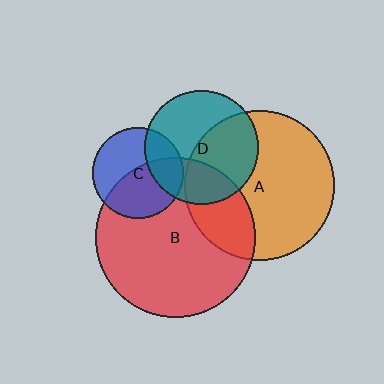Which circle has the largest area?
Circle B (red).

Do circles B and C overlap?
Yes.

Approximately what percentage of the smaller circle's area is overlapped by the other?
Approximately 50%.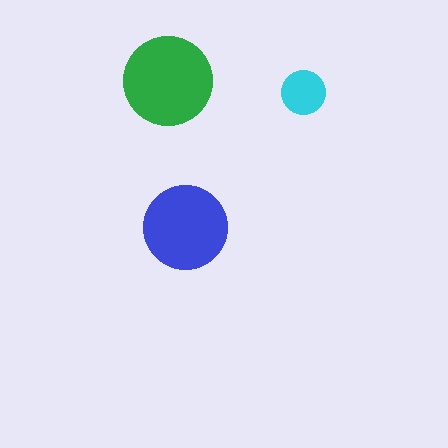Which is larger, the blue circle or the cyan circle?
The blue one.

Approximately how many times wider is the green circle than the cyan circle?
About 2 times wider.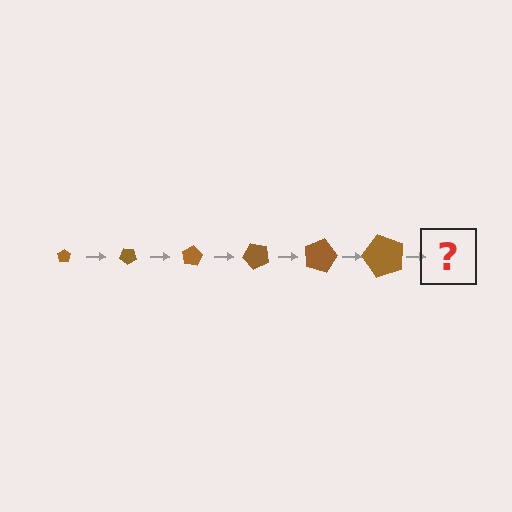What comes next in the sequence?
The next element should be a pentagon, larger than the previous one and rotated 240 degrees from the start.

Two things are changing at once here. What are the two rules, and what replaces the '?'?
The two rules are that the pentagon grows larger each step and it rotates 40 degrees each step. The '?' should be a pentagon, larger than the previous one and rotated 240 degrees from the start.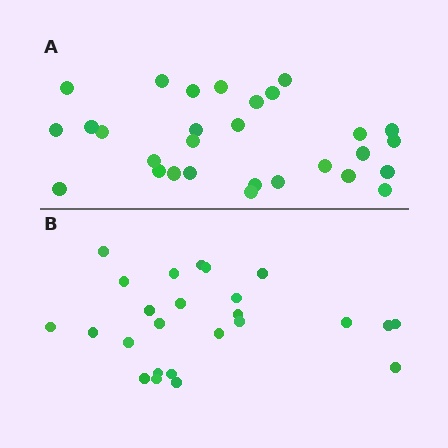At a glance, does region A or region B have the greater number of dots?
Region A (the top region) has more dots.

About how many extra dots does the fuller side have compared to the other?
Region A has about 4 more dots than region B.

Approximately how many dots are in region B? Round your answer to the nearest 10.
About 20 dots. (The exact count is 25, which rounds to 20.)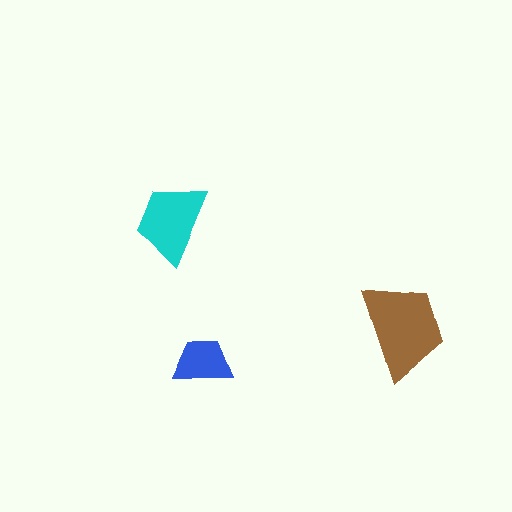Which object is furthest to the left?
The cyan trapezoid is leftmost.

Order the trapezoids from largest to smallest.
the brown one, the cyan one, the blue one.